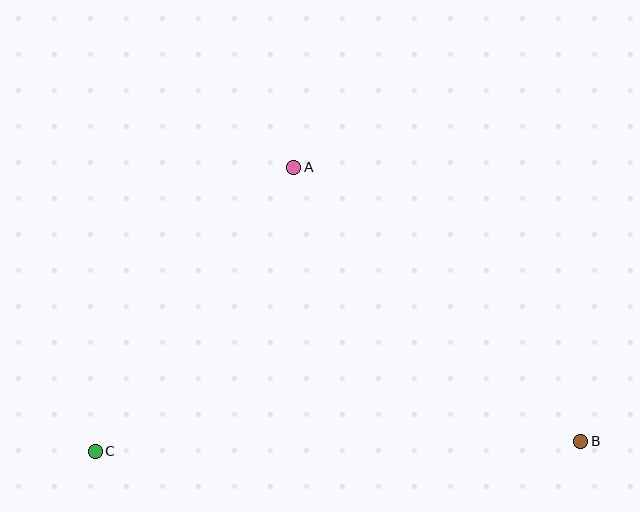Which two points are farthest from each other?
Points B and C are farthest from each other.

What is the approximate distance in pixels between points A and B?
The distance between A and B is approximately 396 pixels.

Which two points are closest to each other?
Points A and C are closest to each other.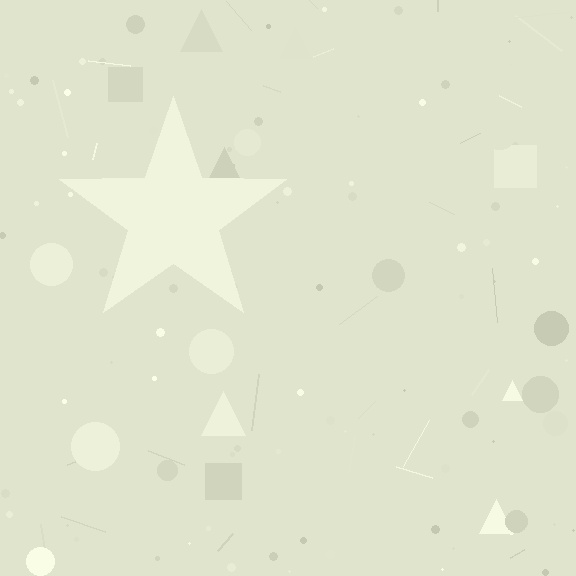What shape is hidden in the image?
A star is hidden in the image.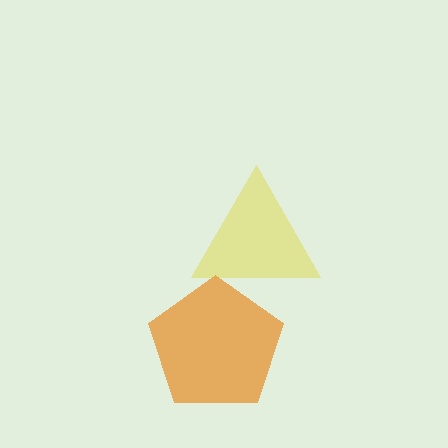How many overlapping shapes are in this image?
There are 2 overlapping shapes in the image.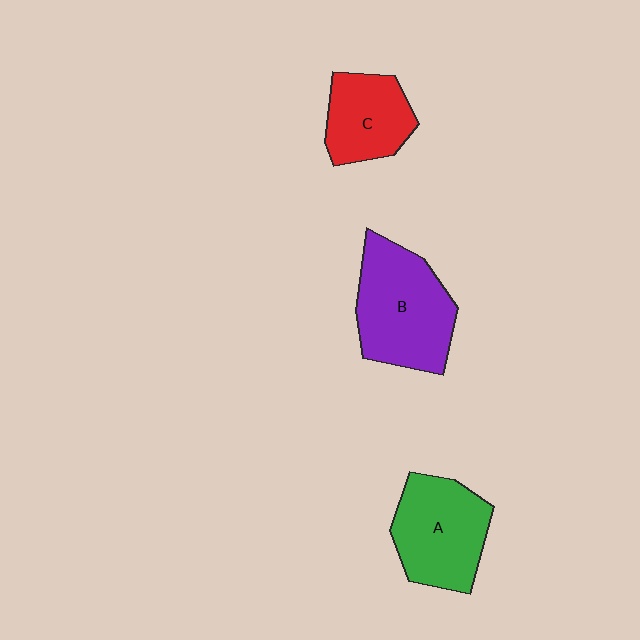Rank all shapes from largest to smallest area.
From largest to smallest: B (purple), A (green), C (red).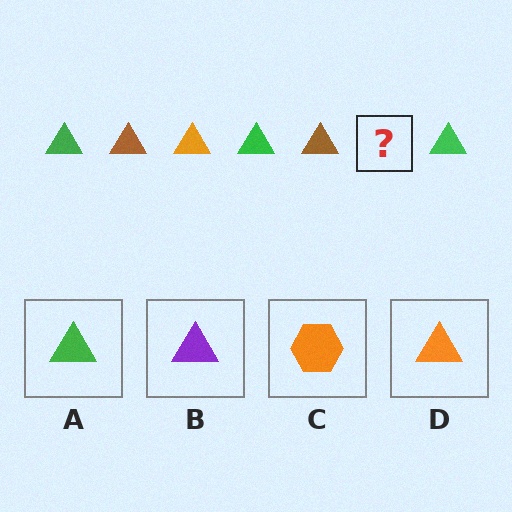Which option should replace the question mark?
Option D.